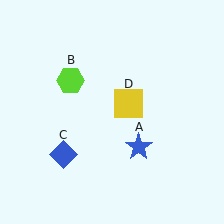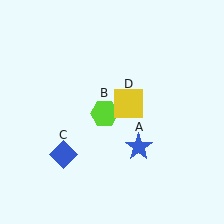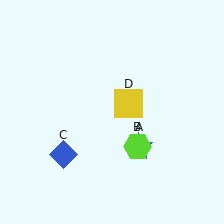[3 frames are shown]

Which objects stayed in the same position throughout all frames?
Blue star (object A) and blue diamond (object C) and yellow square (object D) remained stationary.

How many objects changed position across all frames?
1 object changed position: lime hexagon (object B).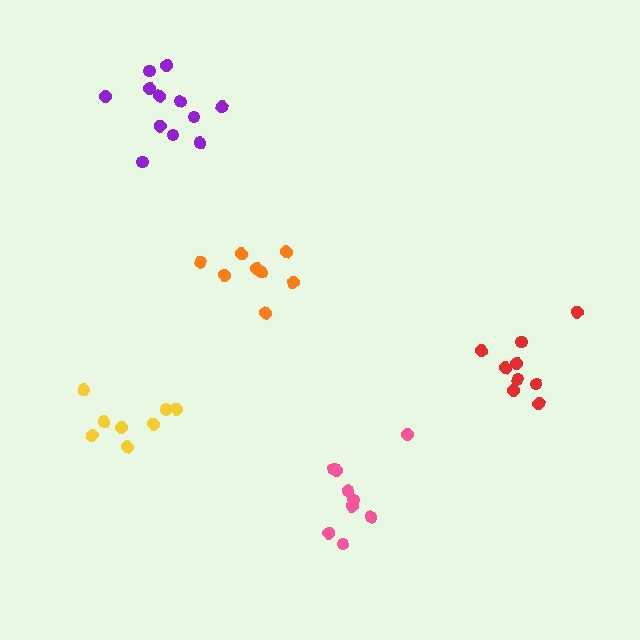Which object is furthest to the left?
The yellow cluster is leftmost.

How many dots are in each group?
Group 1: 9 dots, Group 2: 8 dots, Group 3: 8 dots, Group 4: 12 dots, Group 5: 9 dots (46 total).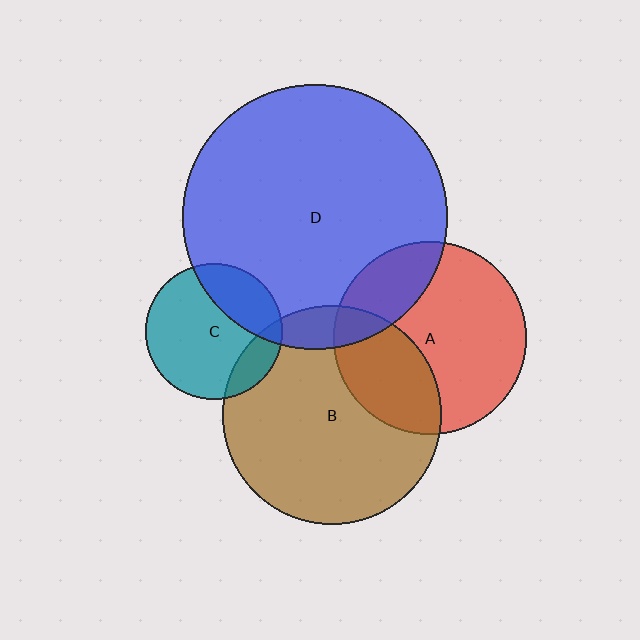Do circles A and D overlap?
Yes.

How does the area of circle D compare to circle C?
Approximately 3.8 times.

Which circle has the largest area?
Circle D (blue).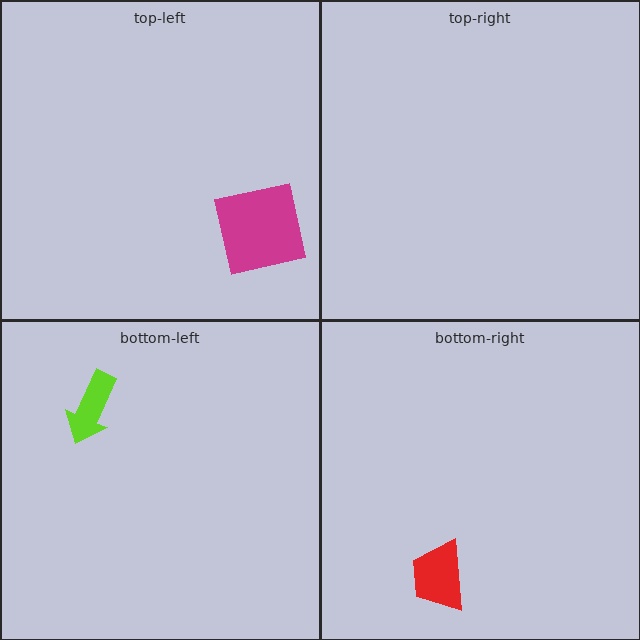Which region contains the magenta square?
The top-left region.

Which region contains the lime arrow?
The bottom-left region.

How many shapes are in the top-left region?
1.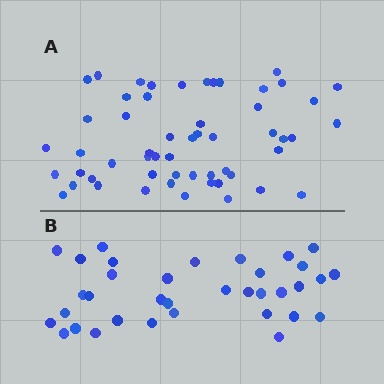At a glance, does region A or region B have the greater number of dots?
Region A (the top region) has more dots.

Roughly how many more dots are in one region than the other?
Region A has approximately 20 more dots than region B.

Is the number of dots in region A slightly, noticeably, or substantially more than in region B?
Region A has substantially more. The ratio is roughly 1.6 to 1.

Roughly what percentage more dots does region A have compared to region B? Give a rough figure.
About 55% more.